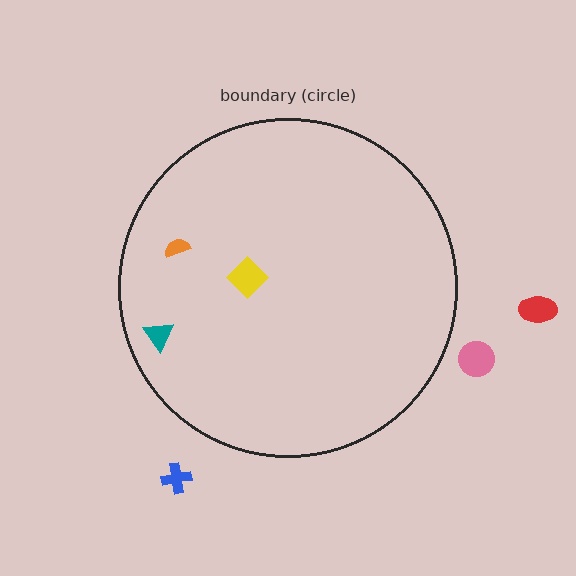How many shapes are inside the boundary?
3 inside, 3 outside.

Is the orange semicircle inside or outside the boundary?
Inside.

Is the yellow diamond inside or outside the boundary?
Inside.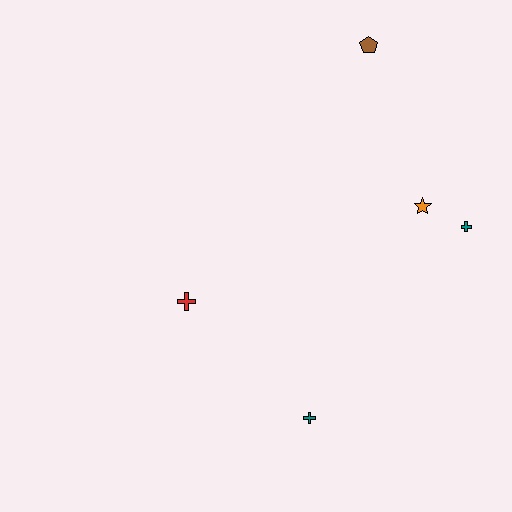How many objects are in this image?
There are 5 objects.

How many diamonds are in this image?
There are no diamonds.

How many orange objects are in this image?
There is 1 orange object.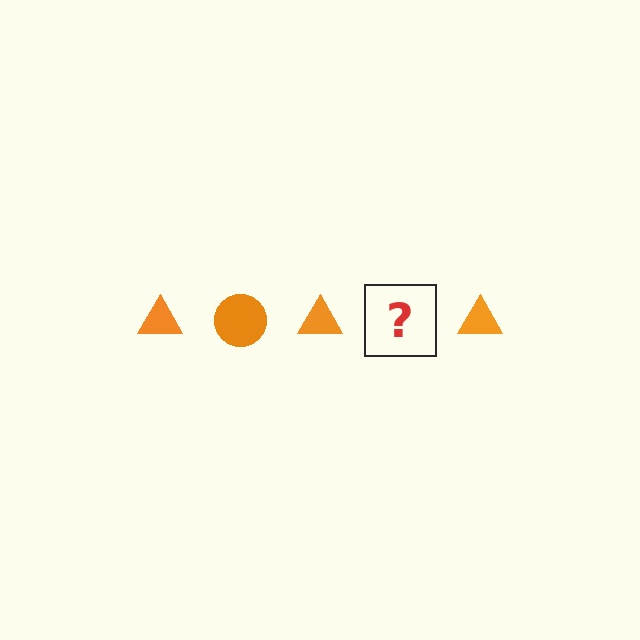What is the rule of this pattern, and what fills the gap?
The rule is that the pattern cycles through triangle, circle shapes in orange. The gap should be filled with an orange circle.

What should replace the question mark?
The question mark should be replaced with an orange circle.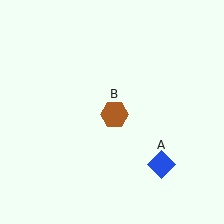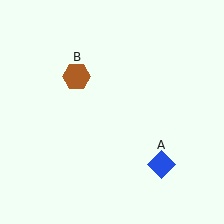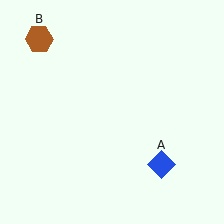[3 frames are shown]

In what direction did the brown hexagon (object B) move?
The brown hexagon (object B) moved up and to the left.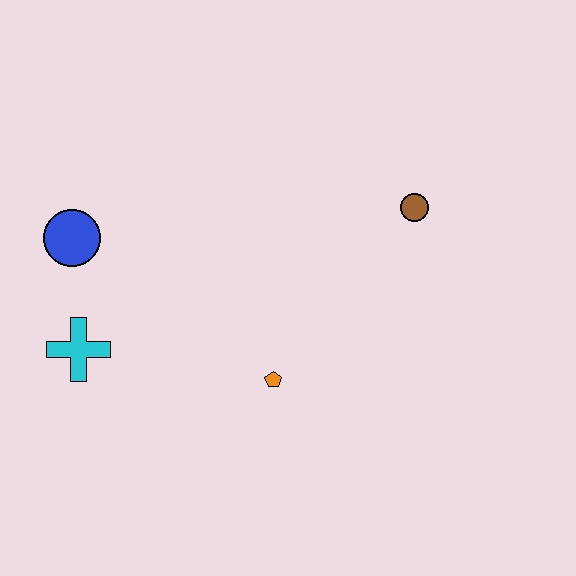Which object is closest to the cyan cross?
The blue circle is closest to the cyan cross.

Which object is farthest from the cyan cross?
The brown circle is farthest from the cyan cross.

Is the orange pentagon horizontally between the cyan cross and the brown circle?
Yes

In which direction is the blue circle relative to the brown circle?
The blue circle is to the left of the brown circle.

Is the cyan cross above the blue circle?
No